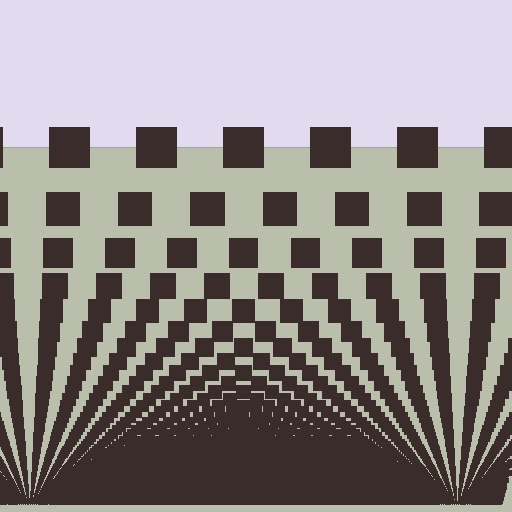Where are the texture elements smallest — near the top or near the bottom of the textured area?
Near the bottom.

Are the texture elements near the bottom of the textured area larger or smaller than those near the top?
Smaller. The gradient is inverted — elements near the bottom are smaller and denser.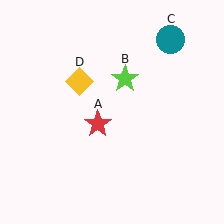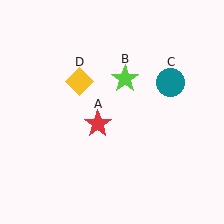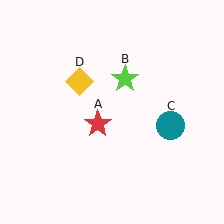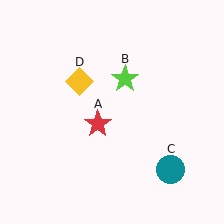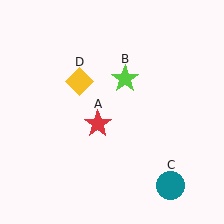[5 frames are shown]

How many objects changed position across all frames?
1 object changed position: teal circle (object C).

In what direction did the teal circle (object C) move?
The teal circle (object C) moved down.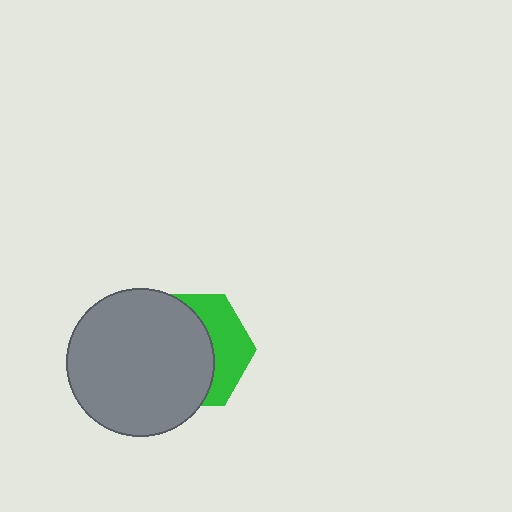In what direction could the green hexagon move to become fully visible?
The green hexagon could move right. That would shift it out from behind the gray circle entirely.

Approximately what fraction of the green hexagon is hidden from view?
Roughly 64% of the green hexagon is hidden behind the gray circle.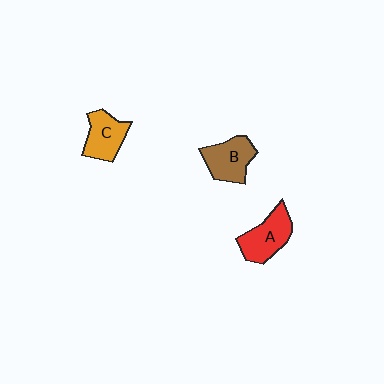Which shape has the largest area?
Shape A (red).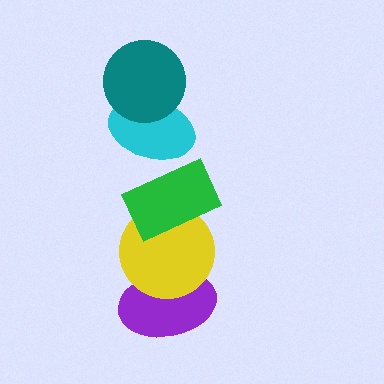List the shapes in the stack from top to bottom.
From top to bottom: the teal circle, the cyan ellipse, the green rectangle, the yellow circle, the purple ellipse.